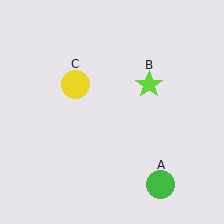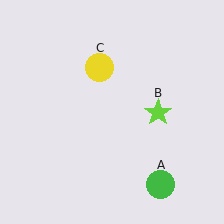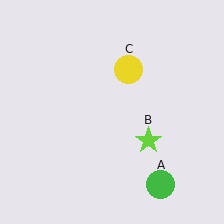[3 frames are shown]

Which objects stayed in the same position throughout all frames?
Green circle (object A) remained stationary.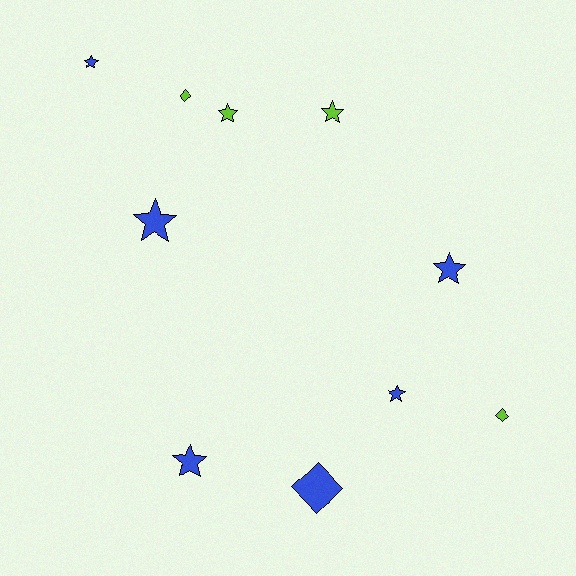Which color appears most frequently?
Blue, with 6 objects.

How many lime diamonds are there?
There are 2 lime diamonds.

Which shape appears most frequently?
Star, with 7 objects.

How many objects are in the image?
There are 10 objects.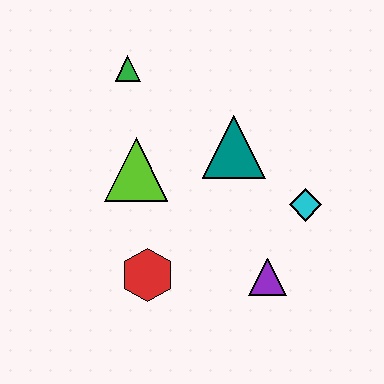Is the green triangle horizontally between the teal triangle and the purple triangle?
No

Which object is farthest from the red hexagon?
The green triangle is farthest from the red hexagon.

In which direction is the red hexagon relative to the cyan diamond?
The red hexagon is to the left of the cyan diamond.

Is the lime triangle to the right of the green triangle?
Yes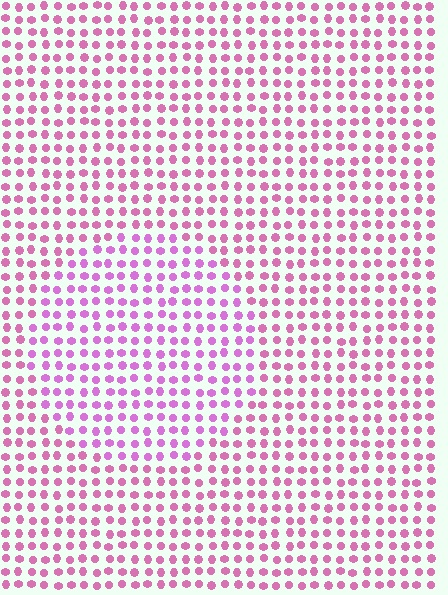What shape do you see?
I see a circle.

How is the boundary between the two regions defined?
The boundary is defined purely by a slight shift in hue (about 22 degrees). Spacing, size, and orientation are identical on both sides.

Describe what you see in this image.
The image is filled with small pink elements in a uniform arrangement. A circle-shaped region is visible where the elements are tinted to a slightly different hue, forming a subtle color boundary.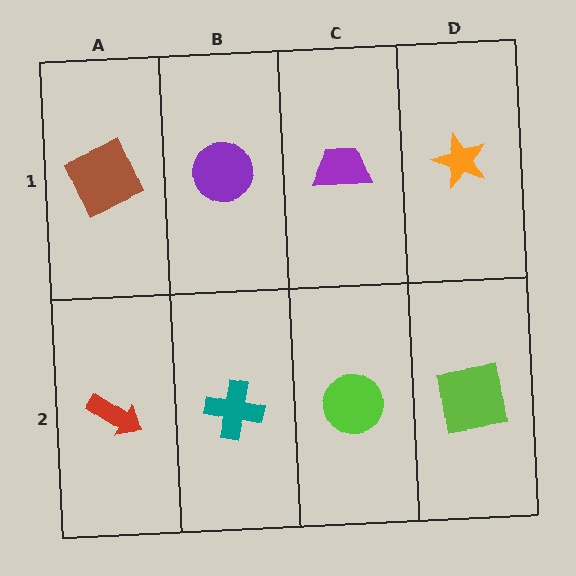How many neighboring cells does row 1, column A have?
2.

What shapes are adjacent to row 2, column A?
A brown square (row 1, column A), a teal cross (row 2, column B).